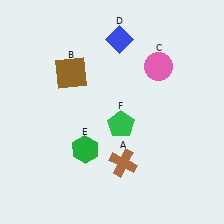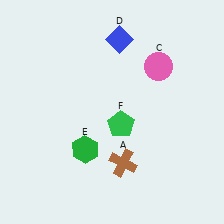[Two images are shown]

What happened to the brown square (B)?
The brown square (B) was removed in Image 2. It was in the top-left area of Image 1.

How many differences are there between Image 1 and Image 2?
There is 1 difference between the two images.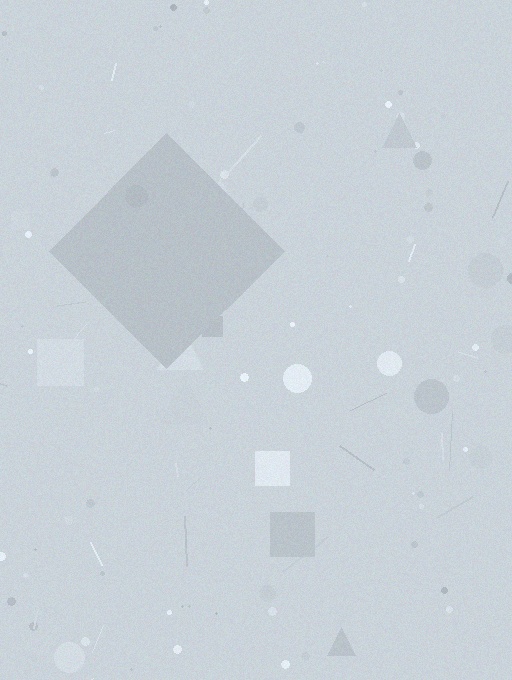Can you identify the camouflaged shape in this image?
The camouflaged shape is a diamond.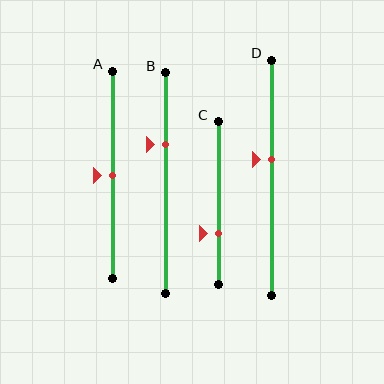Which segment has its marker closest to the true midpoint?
Segment A has its marker closest to the true midpoint.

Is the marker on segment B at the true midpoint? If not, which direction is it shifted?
No, the marker on segment B is shifted upward by about 17% of the segment length.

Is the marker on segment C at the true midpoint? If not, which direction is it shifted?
No, the marker on segment C is shifted downward by about 19% of the segment length.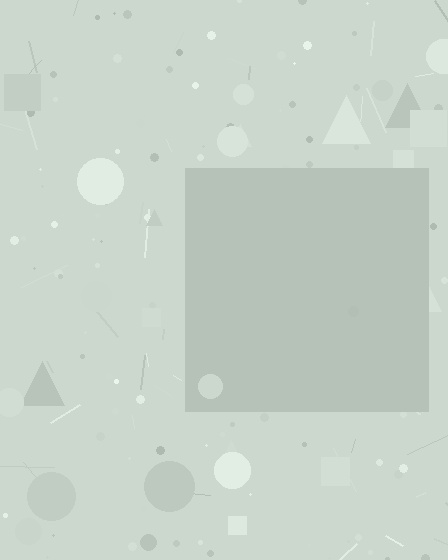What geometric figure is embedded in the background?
A square is embedded in the background.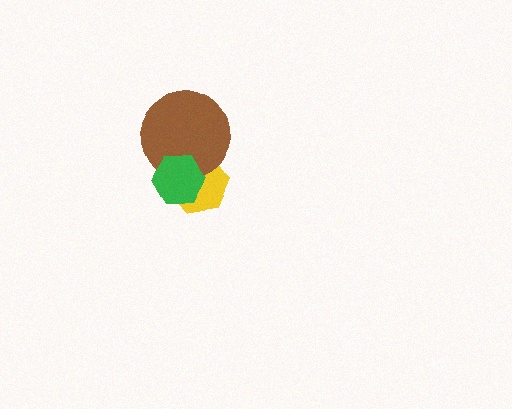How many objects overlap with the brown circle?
2 objects overlap with the brown circle.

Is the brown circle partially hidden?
Yes, it is partially covered by another shape.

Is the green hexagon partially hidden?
No, no other shape covers it.